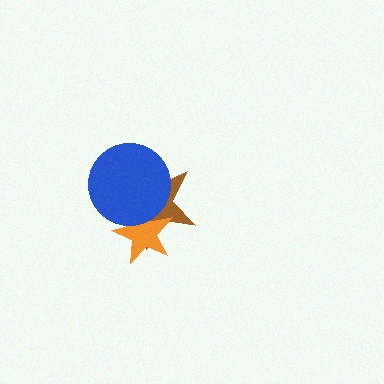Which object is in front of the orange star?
The blue circle is in front of the orange star.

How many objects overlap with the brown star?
2 objects overlap with the brown star.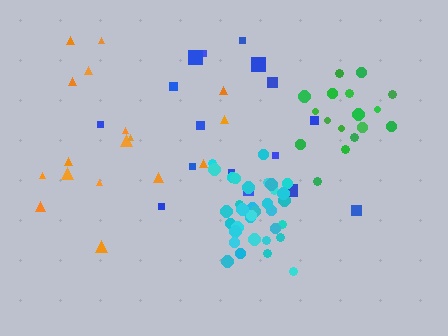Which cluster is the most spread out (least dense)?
Blue.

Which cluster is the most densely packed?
Cyan.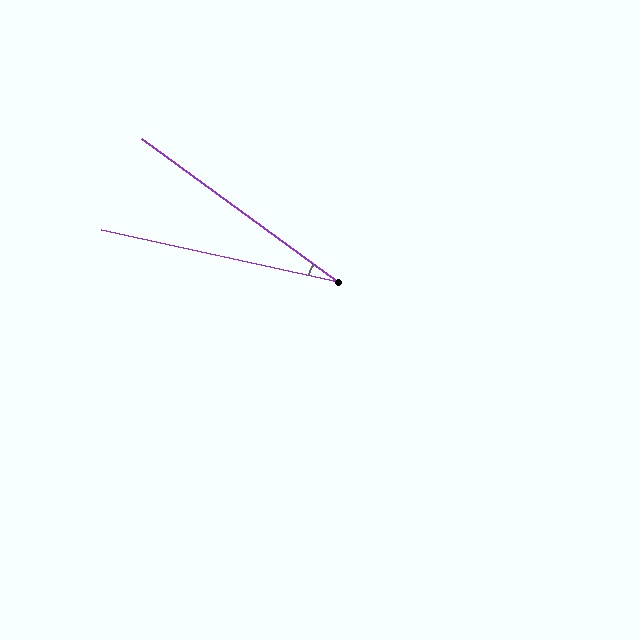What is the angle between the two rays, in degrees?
Approximately 24 degrees.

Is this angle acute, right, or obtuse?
It is acute.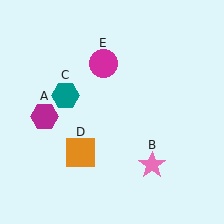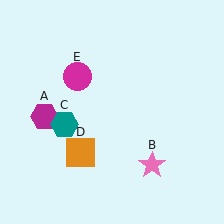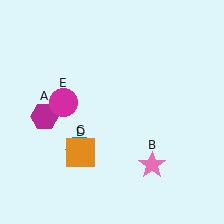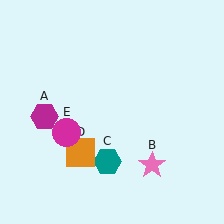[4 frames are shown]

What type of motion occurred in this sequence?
The teal hexagon (object C), magenta circle (object E) rotated counterclockwise around the center of the scene.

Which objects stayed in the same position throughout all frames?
Magenta hexagon (object A) and pink star (object B) and orange square (object D) remained stationary.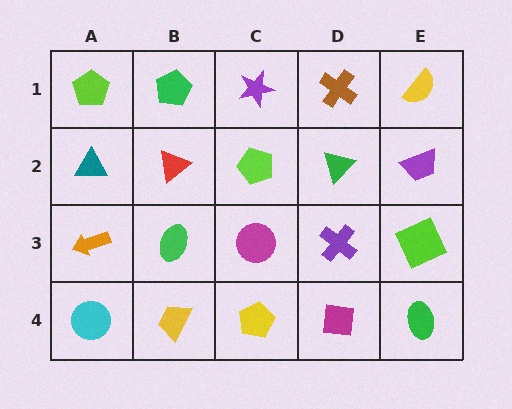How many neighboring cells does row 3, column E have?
3.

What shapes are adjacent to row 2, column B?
A green pentagon (row 1, column B), a green ellipse (row 3, column B), a teal triangle (row 2, column A), a lime pentagon (row 2, column C).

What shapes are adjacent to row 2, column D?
A brown cross (row 1, column D), a purple cross (row 3, column D), a lime pentagon (row 2, column C), a purple trapezoid (row 2, column E).